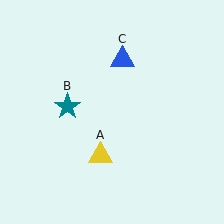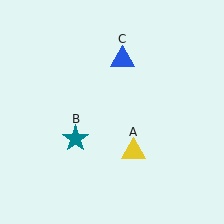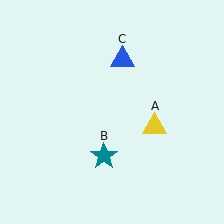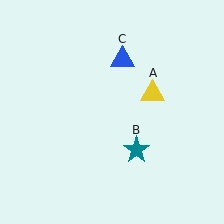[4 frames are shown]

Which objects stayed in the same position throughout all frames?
Blue triangle (object C) remained stationary.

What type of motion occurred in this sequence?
The yellow triangle (object A), teal star (object B) rotated counterclockwise around the center of the scene.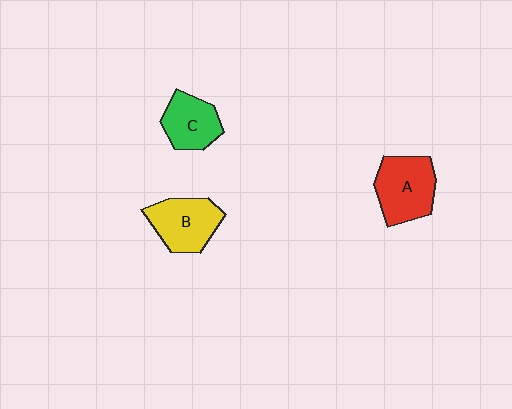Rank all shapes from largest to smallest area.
From largest to smallest: A (red), B (yellow), C (green).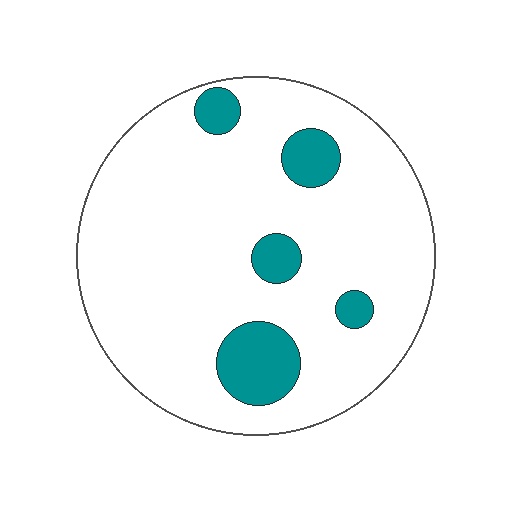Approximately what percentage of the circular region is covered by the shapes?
Approximately 15%.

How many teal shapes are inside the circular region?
5.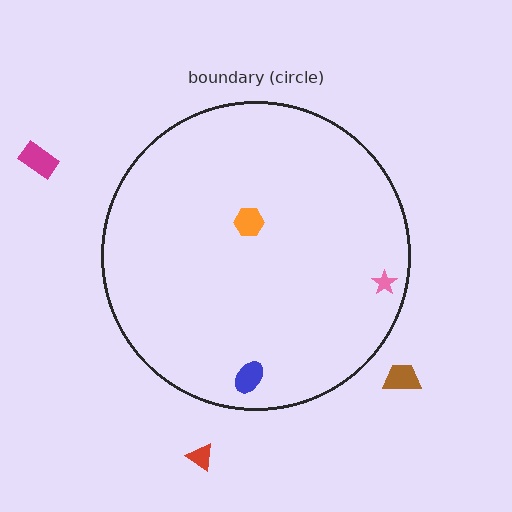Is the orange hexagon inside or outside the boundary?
Inside.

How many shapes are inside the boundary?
3 inside, 3 outside.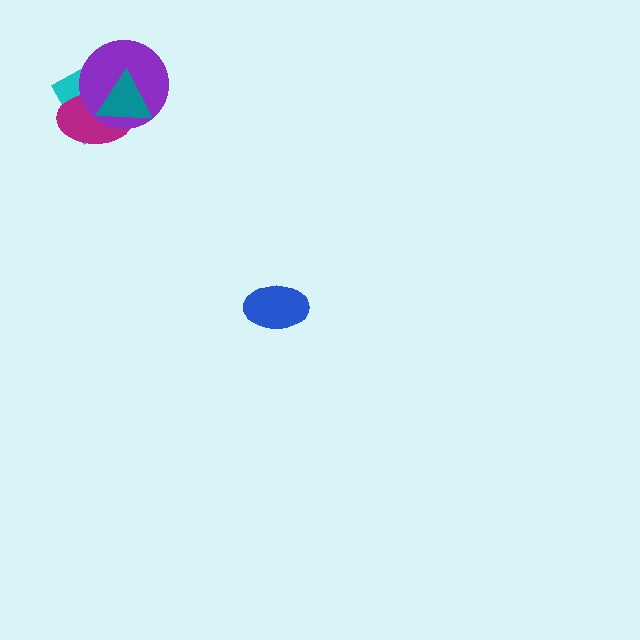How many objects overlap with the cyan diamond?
3 objects overlap with the cyan diamond.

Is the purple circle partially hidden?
Yes, it is partially covered by another shape.